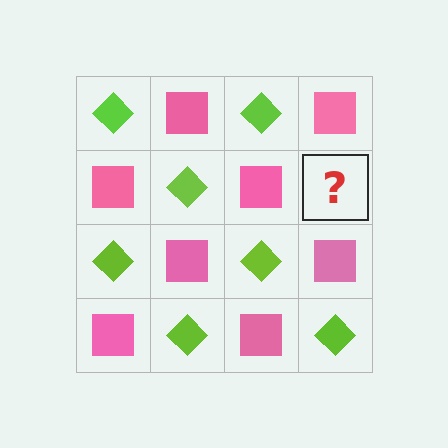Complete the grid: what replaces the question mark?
The question mark should be replaced with a lime diamond.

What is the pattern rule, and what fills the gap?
The rule is that it alternates lime diamond and pink square in a checkerboard pattern. The gap should be filled with a lime diamond.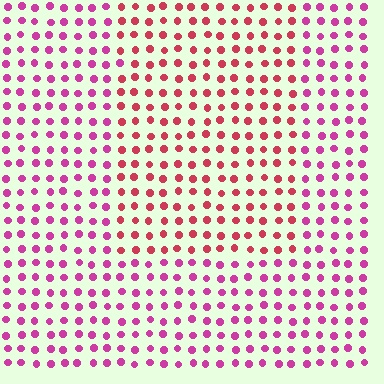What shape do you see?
I see a rectangle.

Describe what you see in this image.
The image is filled with small magenta elements in a uniform arrangement. A rectangle-shaped region is visible where the elements are tinted to a slightly different hue, forming a subtle color boundary.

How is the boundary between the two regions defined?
The boundary is defined purely by a slight shift in hue (about 32 degrees). Spacing, size, and orientation are identical on both sides.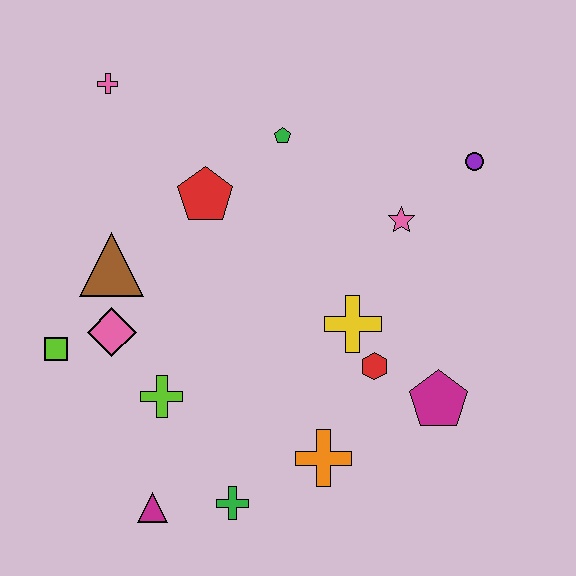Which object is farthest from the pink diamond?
The purple circle is farthest from the pink diamond.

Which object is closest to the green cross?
The magenta triangle is closest to the green cross.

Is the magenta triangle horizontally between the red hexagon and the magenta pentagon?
No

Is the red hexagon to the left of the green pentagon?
No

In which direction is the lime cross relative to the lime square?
The lime cross is to the right of the lime square.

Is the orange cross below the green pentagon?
Yes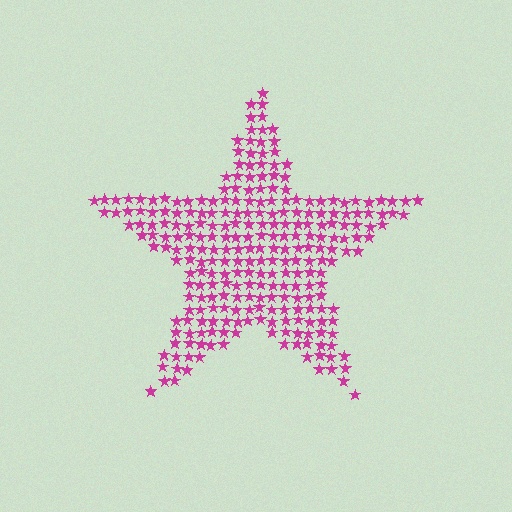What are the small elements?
The small elements are stars.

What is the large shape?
The large shape is a star.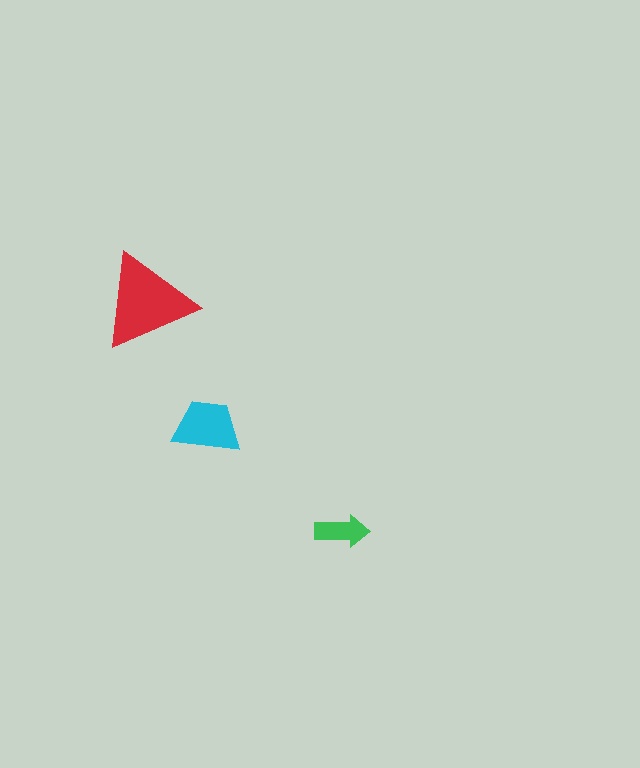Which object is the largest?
The red triangle.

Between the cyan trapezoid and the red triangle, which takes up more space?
The red triangle.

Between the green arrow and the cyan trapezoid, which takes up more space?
The cyan trapezoid.